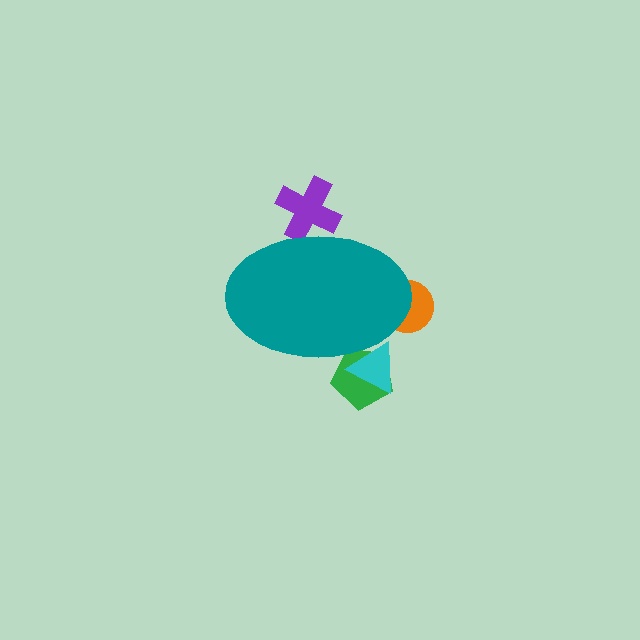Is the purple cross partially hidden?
Yes, the purple cross is partially hidden behind the teal ellipse.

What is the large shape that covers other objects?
A teal ellipse.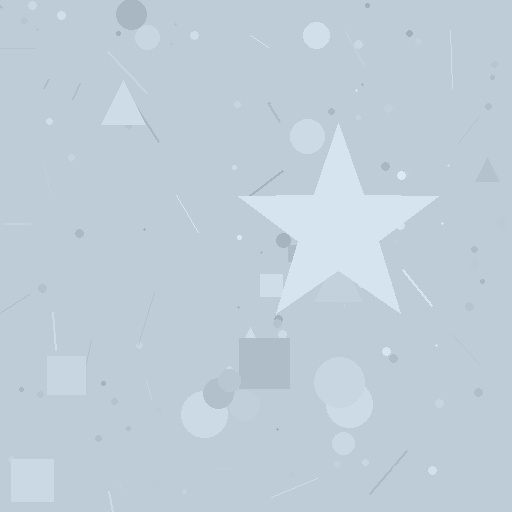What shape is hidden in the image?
A star is hidden in the image.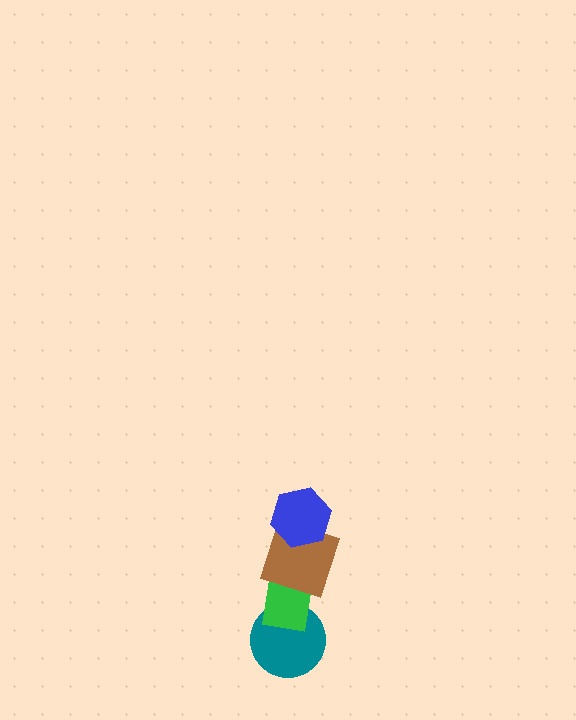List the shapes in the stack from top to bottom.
From top to bottom: the blue hexagon, the brown square, the green rectangle, the teal circle.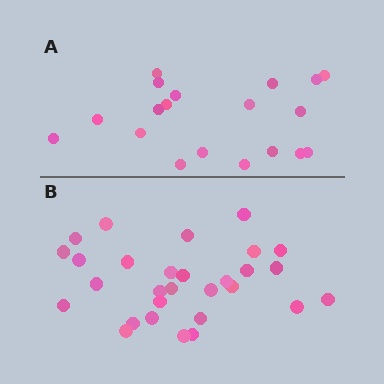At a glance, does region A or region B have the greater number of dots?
Region B (the bottom region) has more dots.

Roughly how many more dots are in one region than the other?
Region B has roughly 10 or so more dots than region A.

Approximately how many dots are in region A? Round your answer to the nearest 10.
About 20 dots. (The exact count is 19, which rounds to 20.)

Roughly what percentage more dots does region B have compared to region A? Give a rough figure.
About 55% more.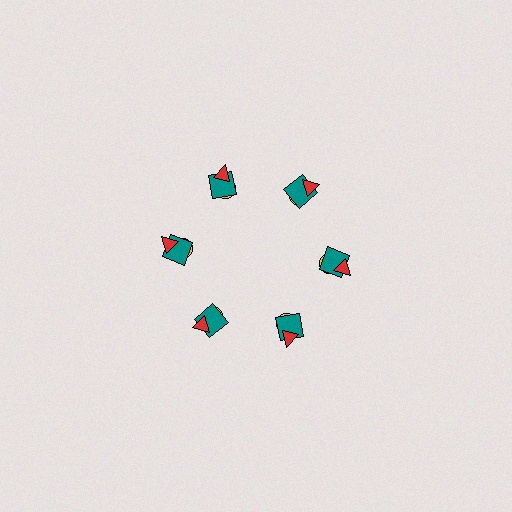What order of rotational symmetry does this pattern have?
This pattern has 6-fold rotational symmetry.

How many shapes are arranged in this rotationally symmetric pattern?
There are 18 shapes, arranged in 6 groups of 3.